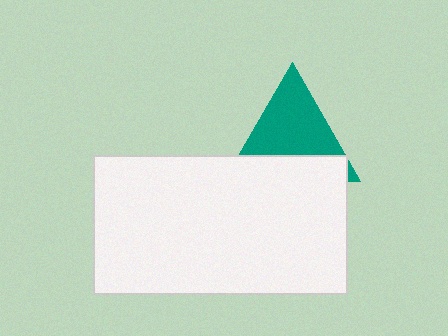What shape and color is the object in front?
The object in front is a white rectangle.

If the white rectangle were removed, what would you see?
You would see the complete teal triangle.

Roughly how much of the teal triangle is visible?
About half of it is visible (roughly 63%).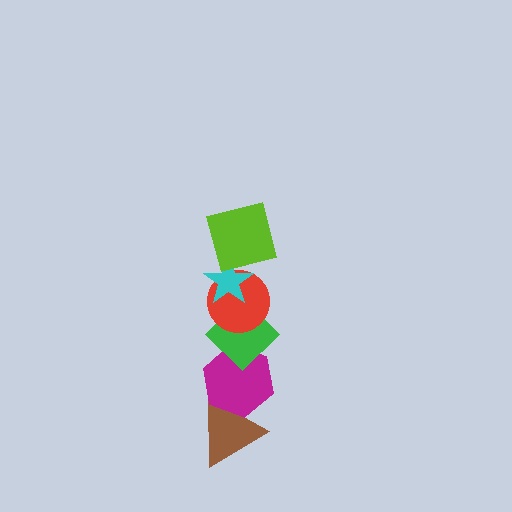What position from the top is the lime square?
The lime square is 1st from the top.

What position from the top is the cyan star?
The cyan star is 2nd from the top.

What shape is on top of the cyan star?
The lime square is on top of the cyan star.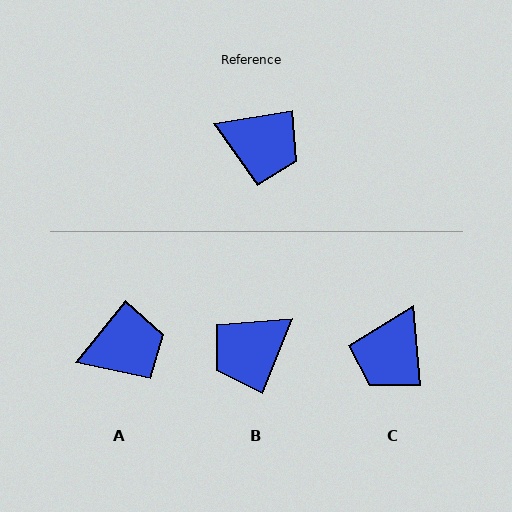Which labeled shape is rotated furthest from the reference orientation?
B, about 121 degrees away.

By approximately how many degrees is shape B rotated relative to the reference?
Approximately 121 degrees clockwise.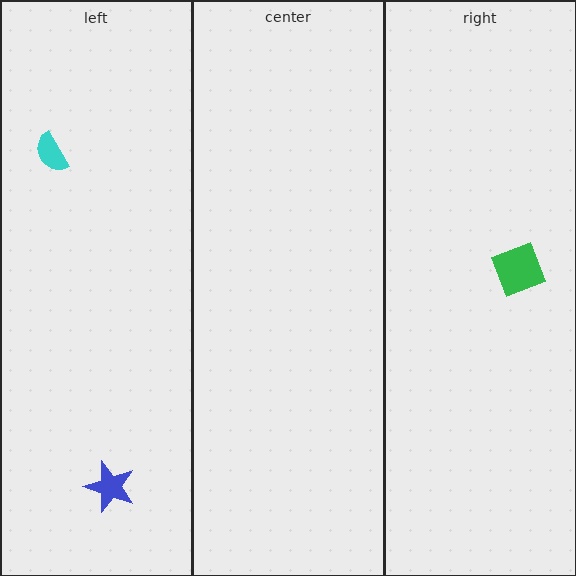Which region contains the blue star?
The left region.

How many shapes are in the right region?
1.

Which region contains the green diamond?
The right region.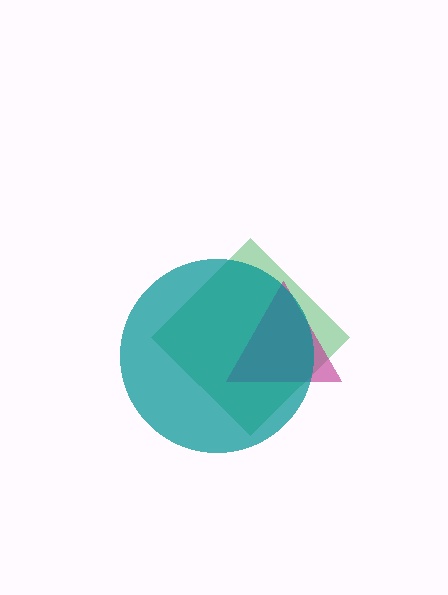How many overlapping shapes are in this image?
There are 3 overlapping shapes in the image.